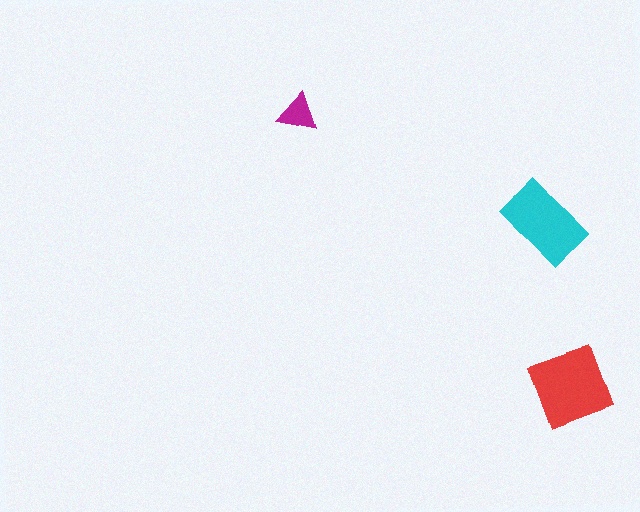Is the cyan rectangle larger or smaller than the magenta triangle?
Larger.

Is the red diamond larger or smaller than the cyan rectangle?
Larger.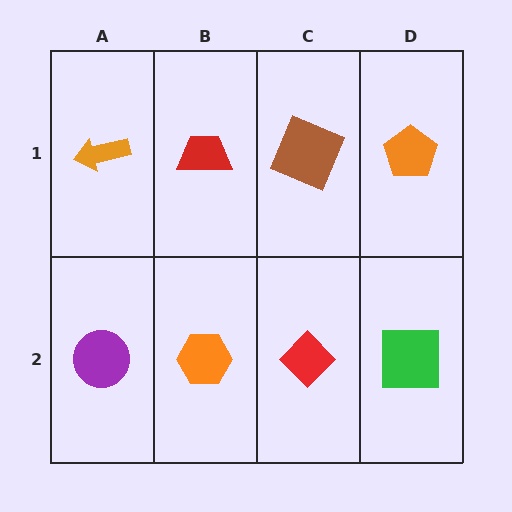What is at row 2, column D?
A green square.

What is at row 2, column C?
A red diamond.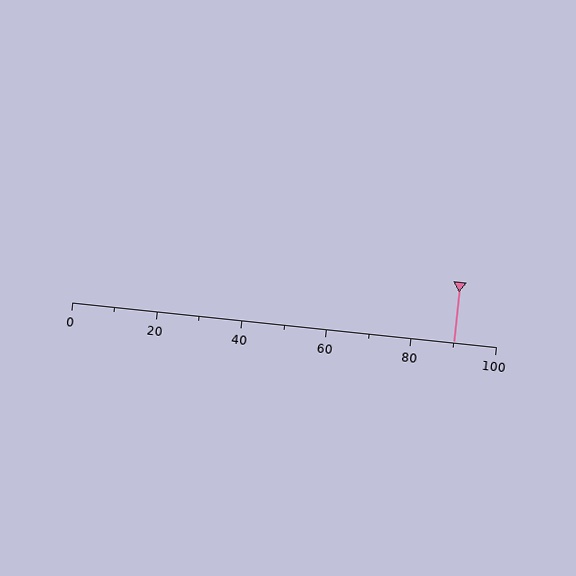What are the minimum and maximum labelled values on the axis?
The axis runs from 0 to 100.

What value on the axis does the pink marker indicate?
The marker indicates approximately 90.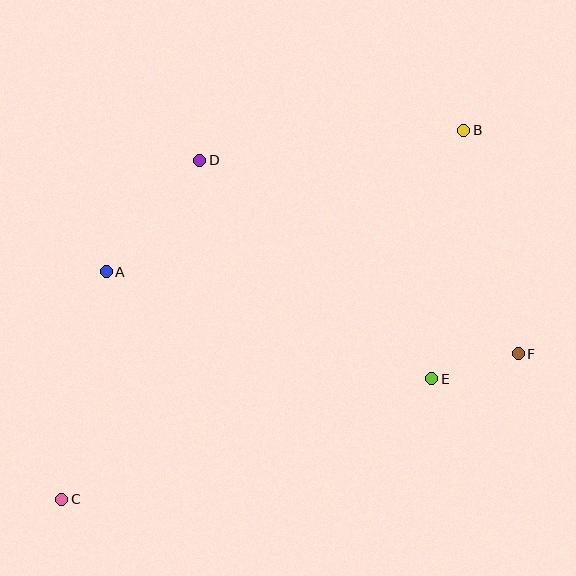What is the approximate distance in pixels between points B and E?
The distance between B and E is approximately 251 pixels.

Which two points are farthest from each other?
Points B and C are farthest from each other.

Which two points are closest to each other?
Points E and F are closest to each other.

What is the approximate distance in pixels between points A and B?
The distance between A and B is approximately 384 pixels.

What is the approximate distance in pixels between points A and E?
The distance between A and E is approximately 342 pixels.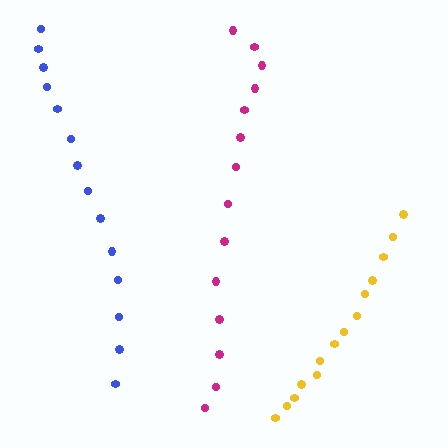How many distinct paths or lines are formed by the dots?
There are 3 distinct paths.